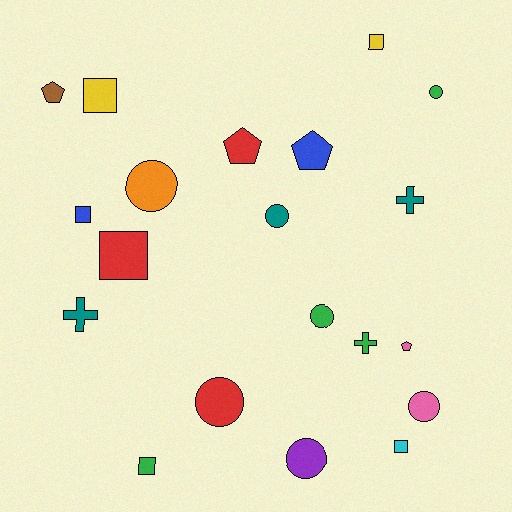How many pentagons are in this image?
There are 4 pentagons.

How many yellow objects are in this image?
There are 2 yellow objects.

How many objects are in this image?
There are 20 objects.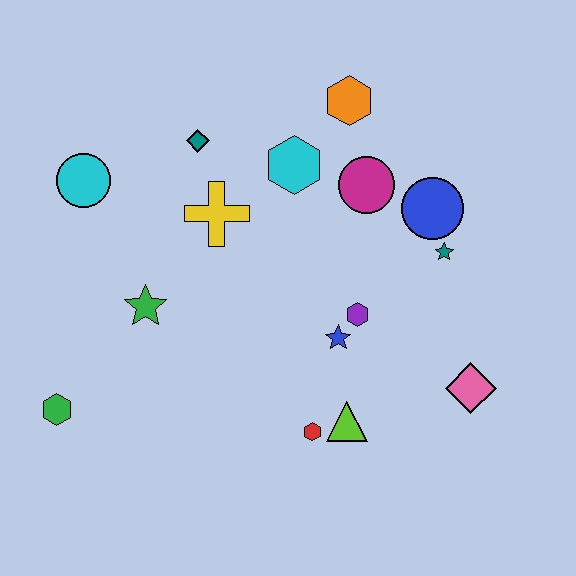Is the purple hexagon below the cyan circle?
Yes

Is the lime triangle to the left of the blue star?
No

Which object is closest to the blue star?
The purple hexagon is closest to the blue star.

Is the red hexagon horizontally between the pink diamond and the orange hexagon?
No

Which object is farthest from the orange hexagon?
The green hexagon is farthest from the orange hexagon.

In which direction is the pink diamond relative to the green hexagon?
The pink diamond is to the right of the green hexagon.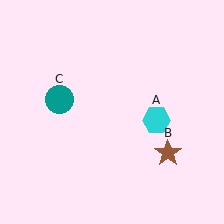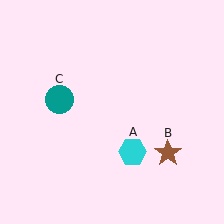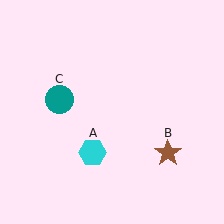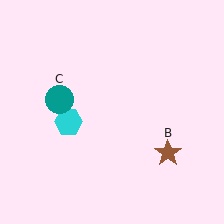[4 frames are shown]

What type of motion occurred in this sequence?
The cyan hexagon (object A) rotated clockwise around the center of the scene.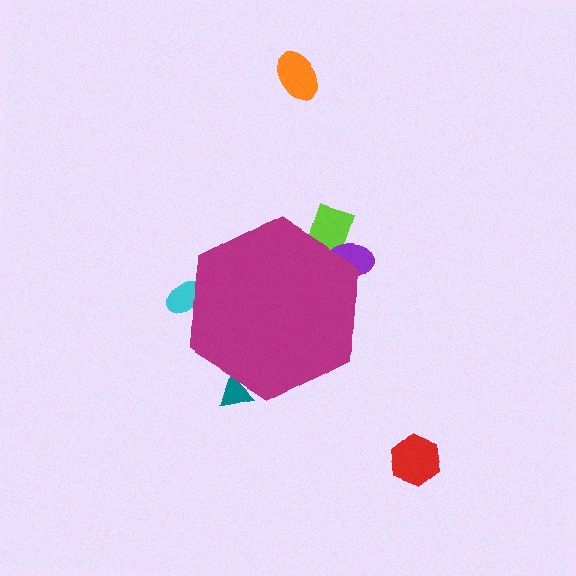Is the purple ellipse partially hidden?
Yes, the purple ellipse is partially hidden behind the magenta hexagon.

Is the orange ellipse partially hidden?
No, the orange ellipse is fully visible.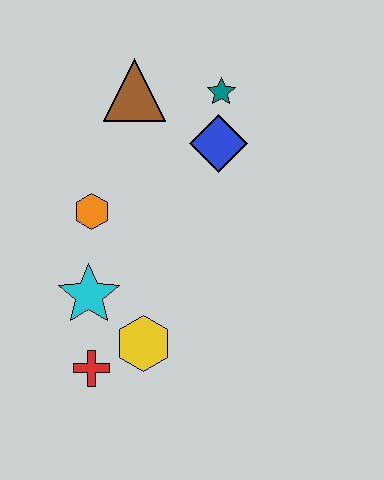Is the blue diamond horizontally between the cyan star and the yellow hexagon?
No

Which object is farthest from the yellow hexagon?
The teal star is farthest from the yellow hexagon.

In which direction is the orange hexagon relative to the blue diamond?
The orange hexagon is to the left of the blue diamond.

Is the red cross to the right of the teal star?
No